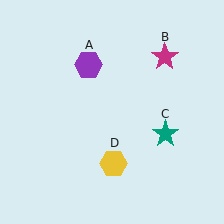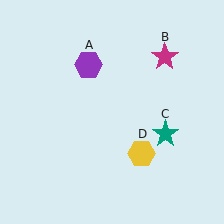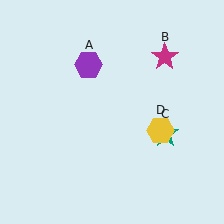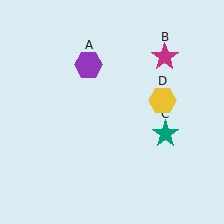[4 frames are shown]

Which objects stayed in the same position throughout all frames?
Purple hexagon (object A) and magenta star (object B) and teal star (object C) remained stationary.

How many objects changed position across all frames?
1 object changed position: yellow hexagon (object D).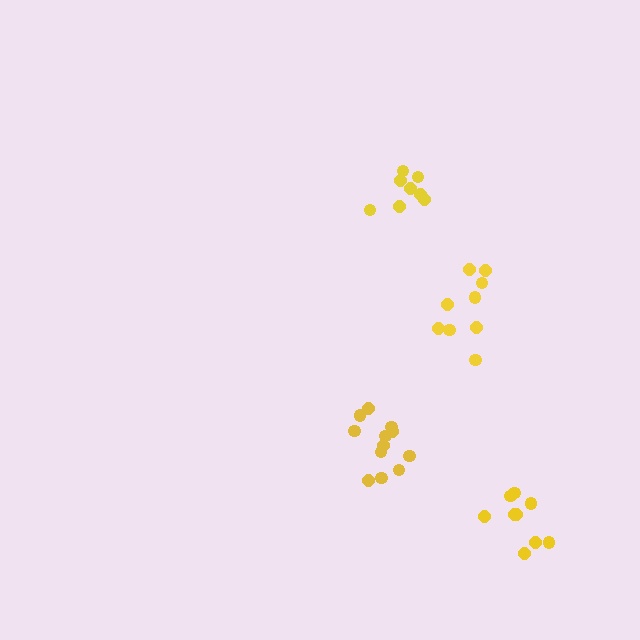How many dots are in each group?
Group 1: 9 dots, Group 2: 8 dots, Group 3: 9 dots, Group 4: 12 dots (38 total).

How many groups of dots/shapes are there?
There are 4 groups.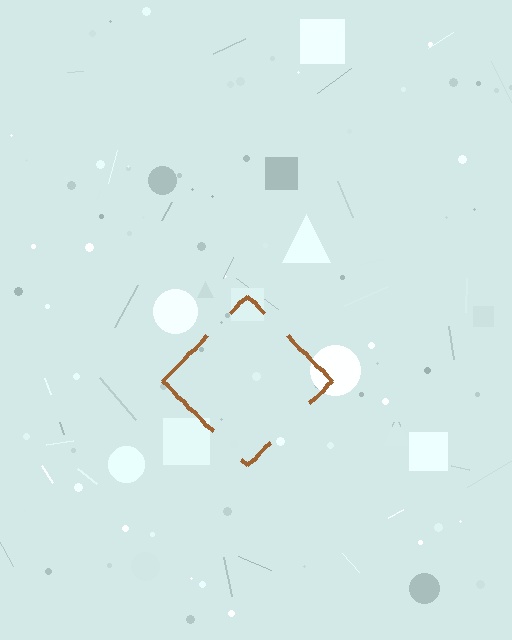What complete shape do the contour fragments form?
The contour fragments form a diamond.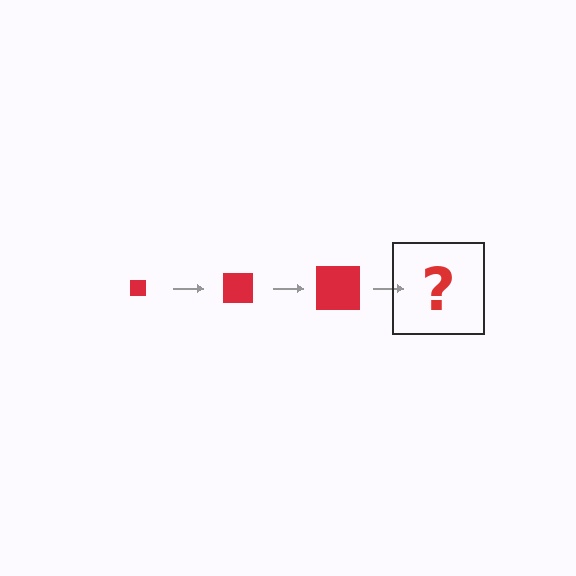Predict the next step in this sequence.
The next step is a red square, larger than the previous one.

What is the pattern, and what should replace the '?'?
The pattern is that the square gets progressively larger each step. The '?' should be a red square, larger than the previous one.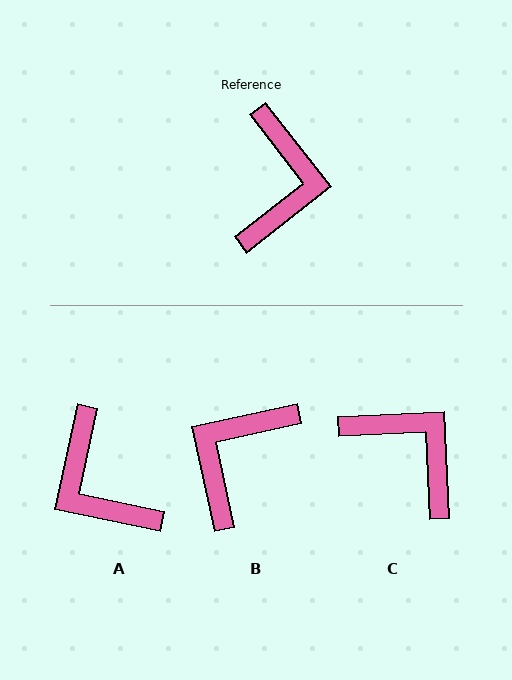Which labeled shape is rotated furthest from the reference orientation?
B, about 154 degrees away.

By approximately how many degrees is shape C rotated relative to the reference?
Approximately 55 degrees counter-clockwise.